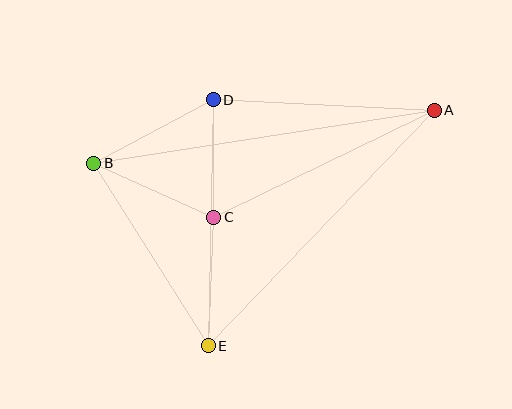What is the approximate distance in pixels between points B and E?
The distance between B and E is approximately 215 pixels.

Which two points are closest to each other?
Points C and D are closest to each other.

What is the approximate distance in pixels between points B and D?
The distance between B and D is approximately 135 pixels.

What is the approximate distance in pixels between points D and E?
The distance between D and E is approximately 246 pixels.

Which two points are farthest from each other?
Points A and B are farthest from each other.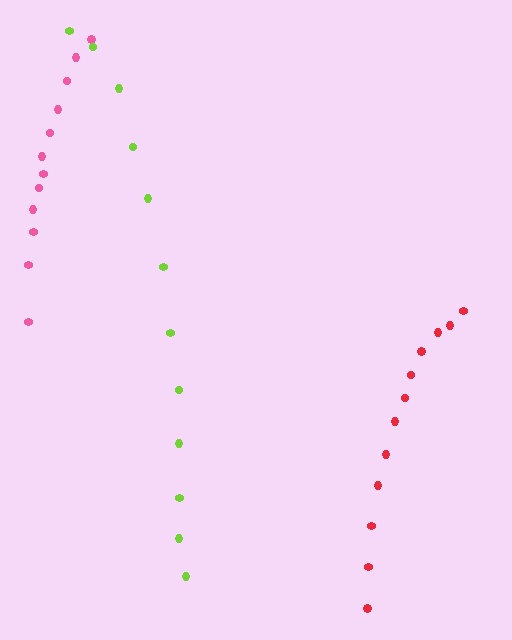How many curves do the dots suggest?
There are 3 distinct paths.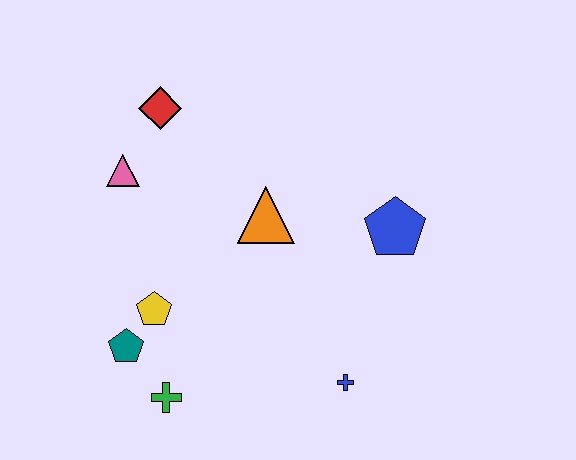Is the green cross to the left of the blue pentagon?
Yes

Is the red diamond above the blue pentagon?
Yes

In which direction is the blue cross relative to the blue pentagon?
The blue cross is below the blue pentagon.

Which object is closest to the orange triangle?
The blue pentagon is closest to the orange triangle.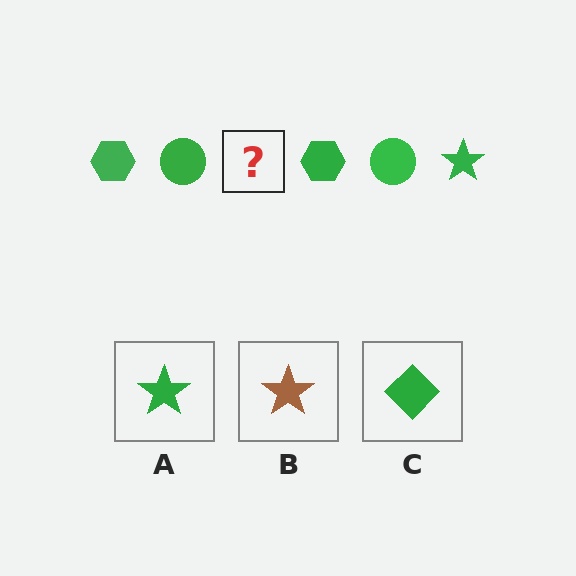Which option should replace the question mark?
Option A.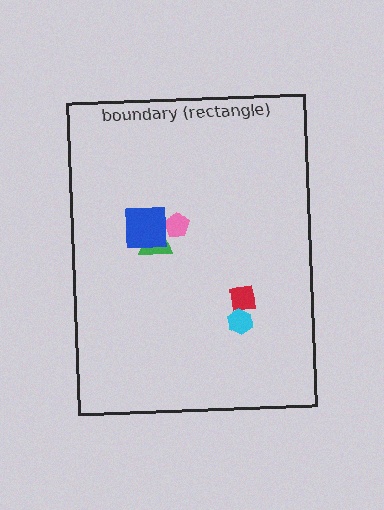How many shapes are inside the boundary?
5 inside, 0 outside.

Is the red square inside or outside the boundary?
Inside.